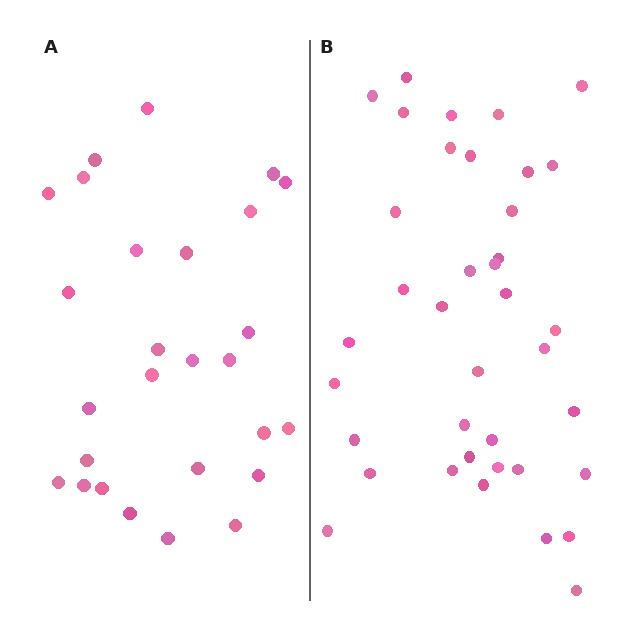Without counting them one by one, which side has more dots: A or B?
Region B (the right region) has more dots.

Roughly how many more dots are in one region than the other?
Region B has roughly 12 or so more dots than region A.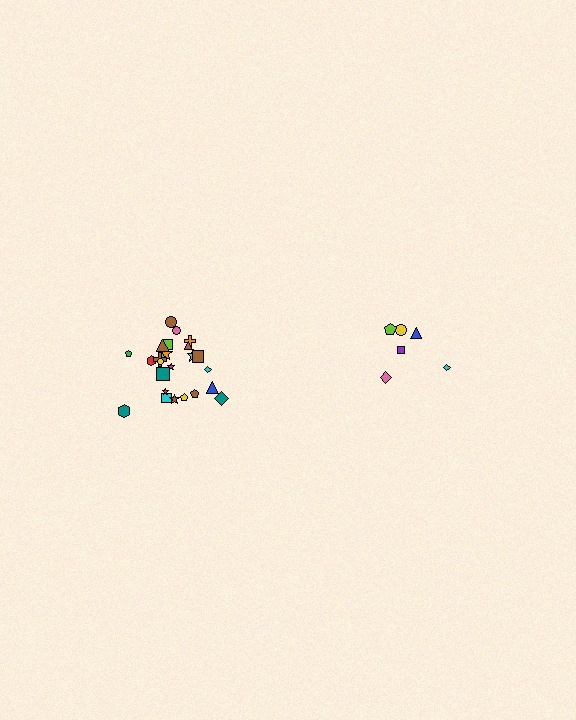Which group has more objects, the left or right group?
The left group.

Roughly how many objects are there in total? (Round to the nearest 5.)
Roughly 30 objects in total.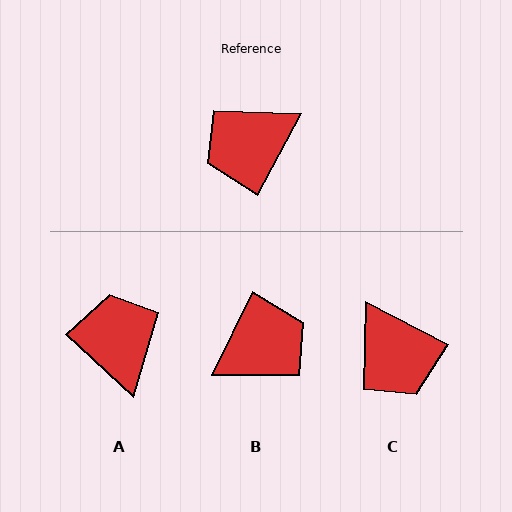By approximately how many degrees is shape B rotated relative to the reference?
Approximately 178 degrees clockwise.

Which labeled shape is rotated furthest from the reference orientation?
B, about 178 degrees away.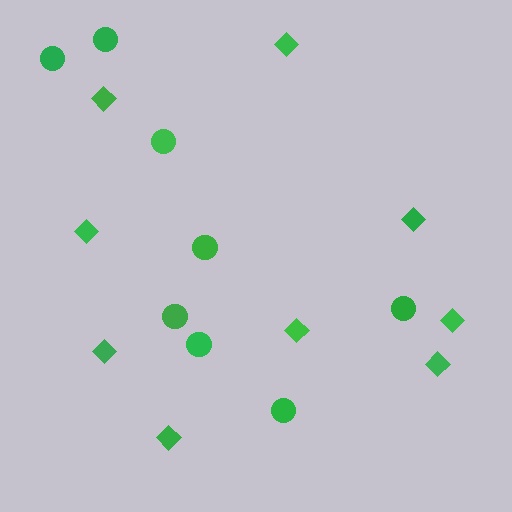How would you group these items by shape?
There are 2 groups: one group of diamonds (9) and one group of circles (8).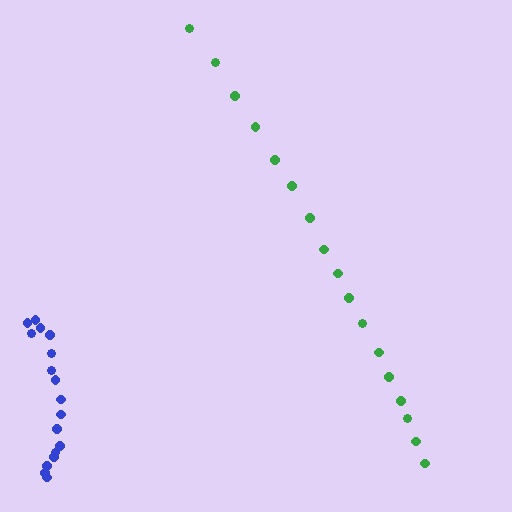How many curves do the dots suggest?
There are 2 distinct paths.